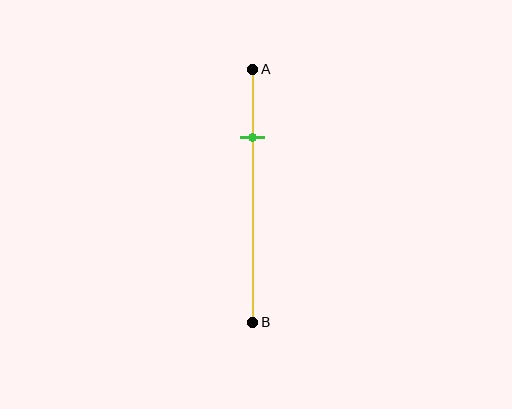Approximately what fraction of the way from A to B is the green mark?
The green mark is approximately 25% of the way from A to B.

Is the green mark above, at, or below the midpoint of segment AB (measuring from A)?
The green mark is above the midpoint of segment AB.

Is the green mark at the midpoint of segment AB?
No, the mark is at about 25% from A, not at the 50% midpoint.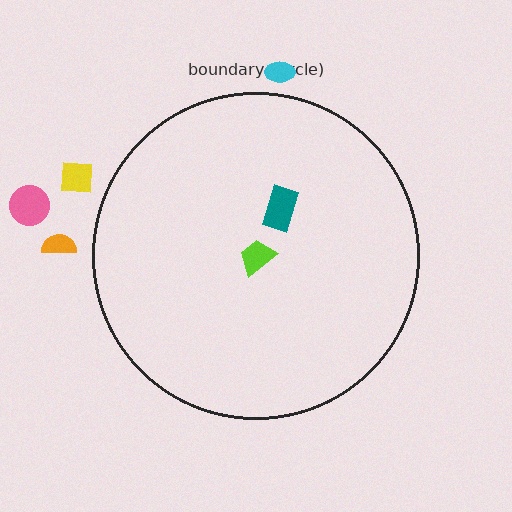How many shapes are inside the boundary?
2 inside, 4 outside.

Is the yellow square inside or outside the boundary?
Outside.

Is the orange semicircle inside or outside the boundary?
Outside.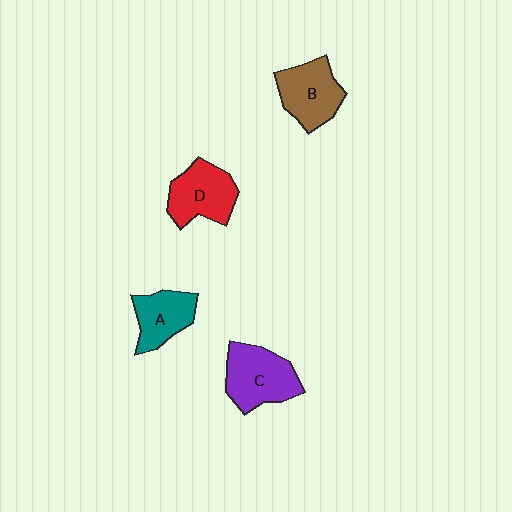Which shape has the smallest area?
Shape A (teal).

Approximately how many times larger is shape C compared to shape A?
Approximately 1.4 times.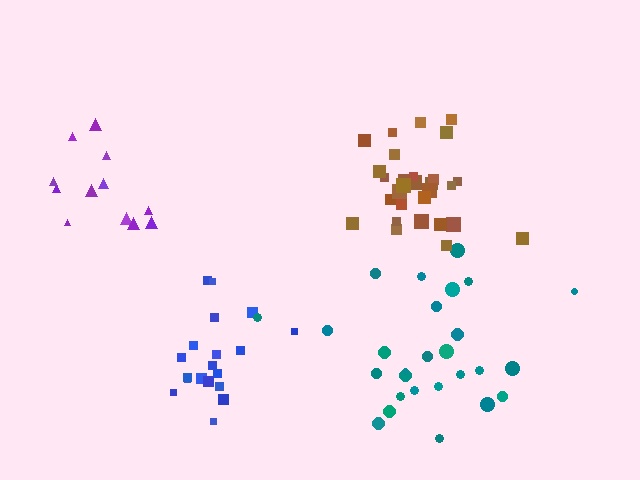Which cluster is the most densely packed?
Brown.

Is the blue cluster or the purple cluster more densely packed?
Blue.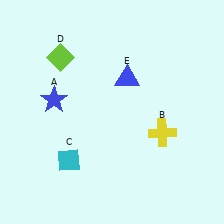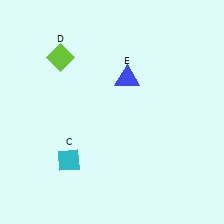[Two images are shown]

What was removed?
The blue star (A), the yellow cross (B) were removed in Image 2.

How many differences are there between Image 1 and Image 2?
There are 2 differences between the two images.